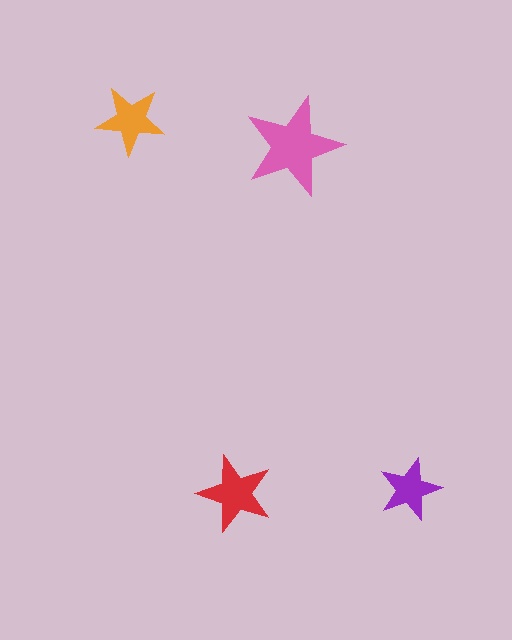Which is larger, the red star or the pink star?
The pink one.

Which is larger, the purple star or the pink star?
The pink one.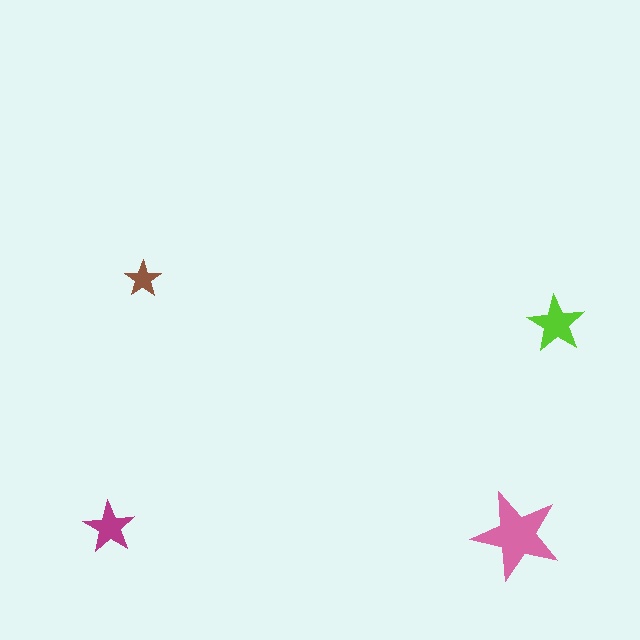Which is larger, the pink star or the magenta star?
The pink one.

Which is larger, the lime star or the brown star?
The lime one.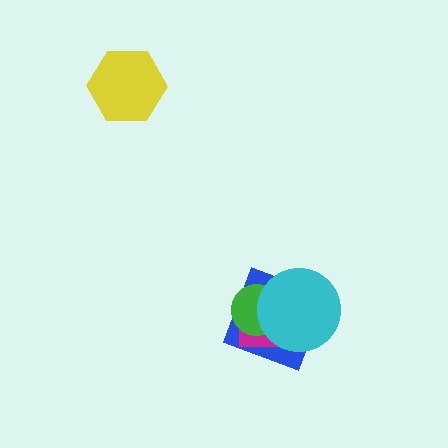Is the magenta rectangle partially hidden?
Yes, it is partially covered by another shape.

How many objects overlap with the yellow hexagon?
0 objects overlap with the yellow hexagon.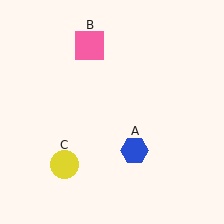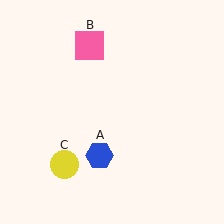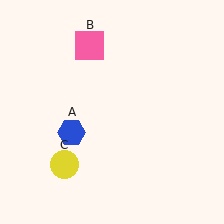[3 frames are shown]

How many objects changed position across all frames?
1 object changed position: blue hexagon (object A).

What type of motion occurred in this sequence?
The blue hexagon (object A) rotated clockwise around the center of the scene.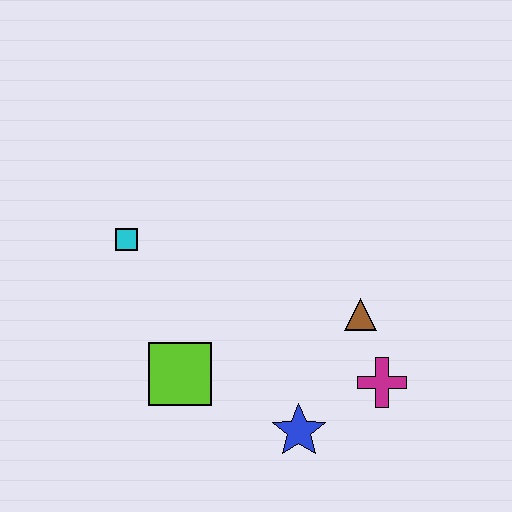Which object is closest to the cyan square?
The lime square is closest to the cyan square.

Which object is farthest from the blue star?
The cyan square is farthest from the blue star.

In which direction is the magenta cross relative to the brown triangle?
The magenta cross is below the brown triangle.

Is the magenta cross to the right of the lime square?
Yes